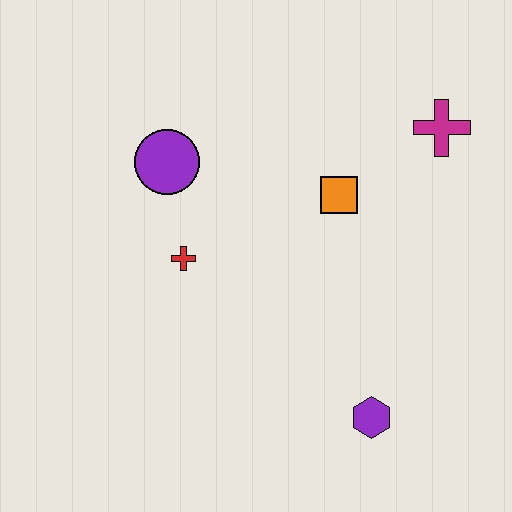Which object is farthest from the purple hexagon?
The purple circle is farthest from the purple hexagon.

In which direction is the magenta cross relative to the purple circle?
The magenta cross is to the right of the purple circle.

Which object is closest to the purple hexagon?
The orange square is closest to the purple hexagon.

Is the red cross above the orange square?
No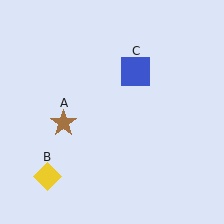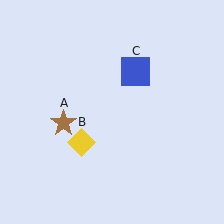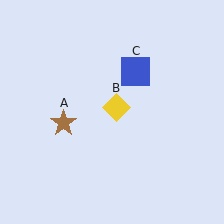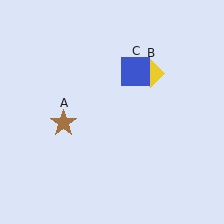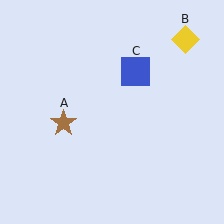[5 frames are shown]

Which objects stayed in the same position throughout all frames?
Brown star (object A) and blue square (object C) remained stationary.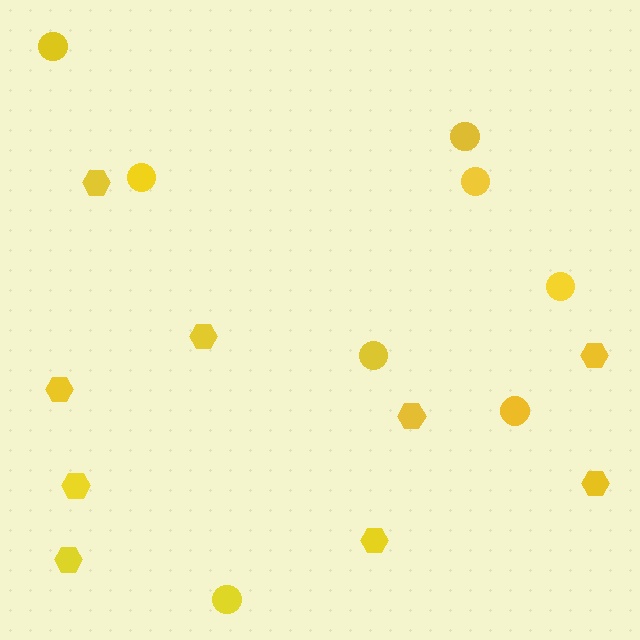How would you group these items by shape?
There are 2 groups: one group of circles (8) and one group of hexagons (9).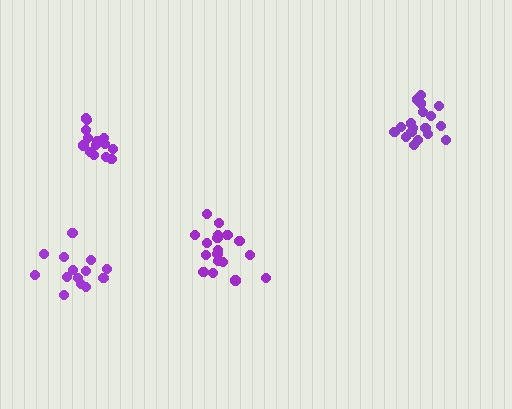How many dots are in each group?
Group 1: 18 dots, Group 2: 15 dots, Group 3: 14 dots, Group 4: 18 dots (65 total).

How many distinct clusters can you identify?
There are 4 distinct clusters.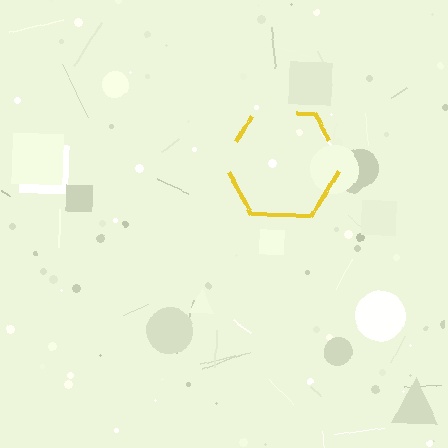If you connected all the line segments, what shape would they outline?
They would outline a hexagon.